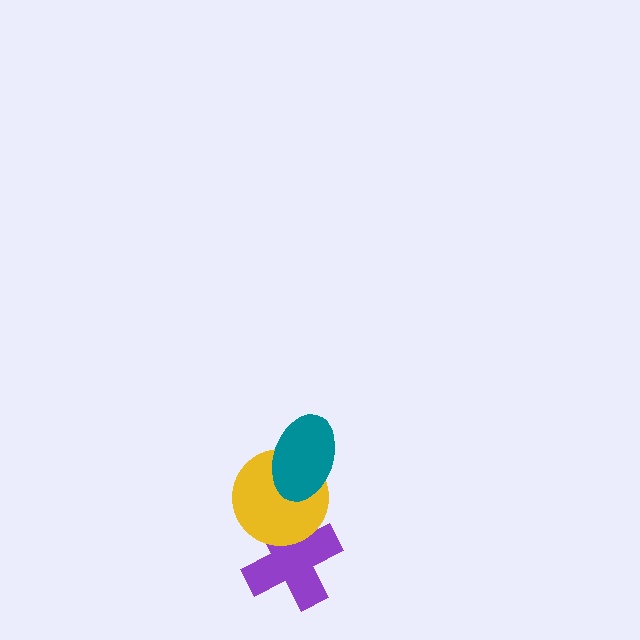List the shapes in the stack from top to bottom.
From top to bottom: the teal ellipse, the yellow circle, the purple cross.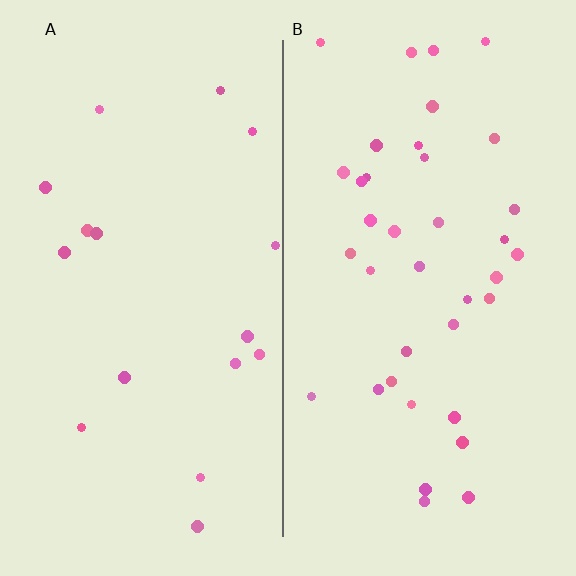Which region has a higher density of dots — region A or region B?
B (the right).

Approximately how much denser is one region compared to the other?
Approximately 2.2× — region B over region A.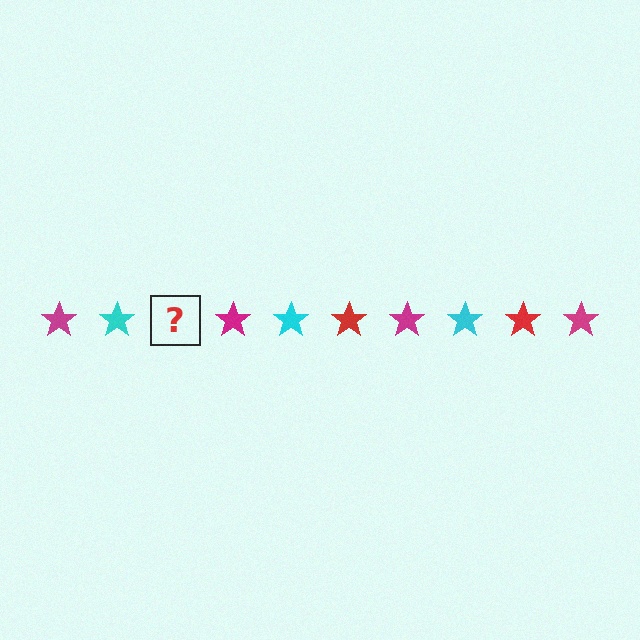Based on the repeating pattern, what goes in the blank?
The blank should be a red star.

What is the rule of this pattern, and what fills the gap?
The rule is that the pattern cycles through magenta, cyan, red stars. The gap should be filled with a red star.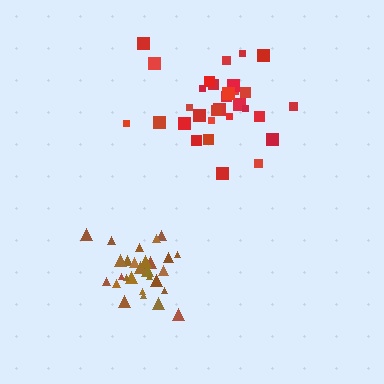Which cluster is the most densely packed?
Brown.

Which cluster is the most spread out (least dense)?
Red.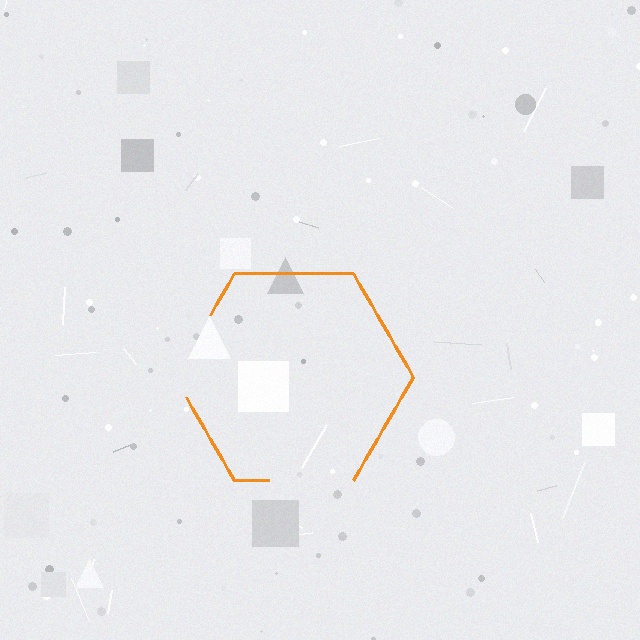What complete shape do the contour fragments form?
The contour fragments form a hexagon.